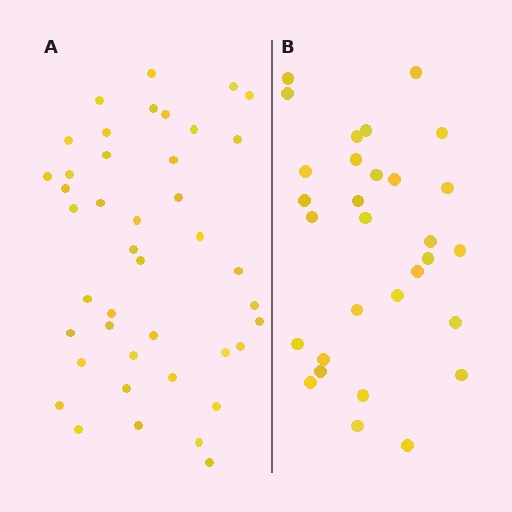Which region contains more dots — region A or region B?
Region A (the left region) has more dots.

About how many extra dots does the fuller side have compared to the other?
Region A has roughly 12 or so more dots than region B.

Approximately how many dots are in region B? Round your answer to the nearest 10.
About 30 dots.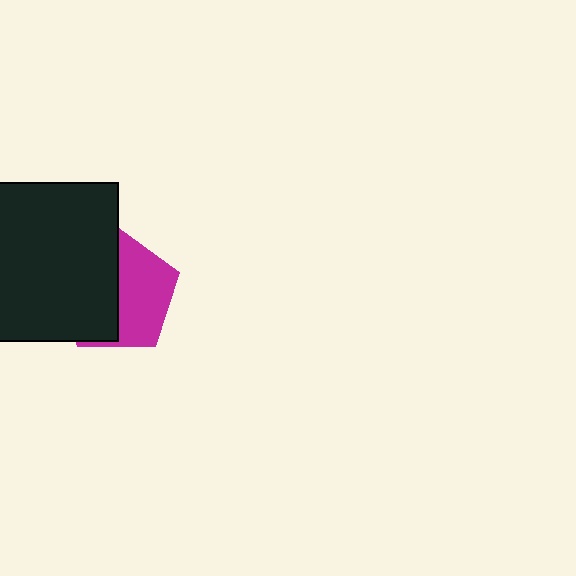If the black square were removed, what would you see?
You would see the complete magenta pentagon.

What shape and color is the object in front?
The object in front is a black square.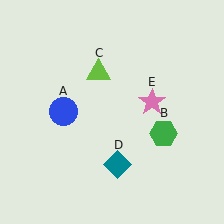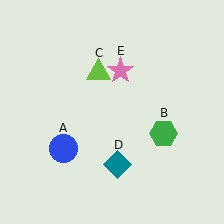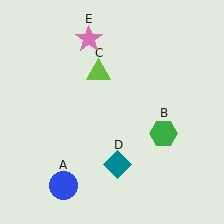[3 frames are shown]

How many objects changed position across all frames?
2 objects changed position: blue circle (object A), pink star (object E).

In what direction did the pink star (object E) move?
The pink star (object E) moved up and to the left.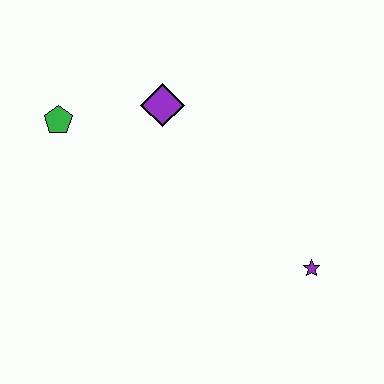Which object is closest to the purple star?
The purple diamond is closest to the purple star.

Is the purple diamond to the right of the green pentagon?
Yes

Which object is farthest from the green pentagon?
The purple star is farthest from the green pentagon.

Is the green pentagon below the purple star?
No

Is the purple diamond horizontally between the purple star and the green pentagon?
Yes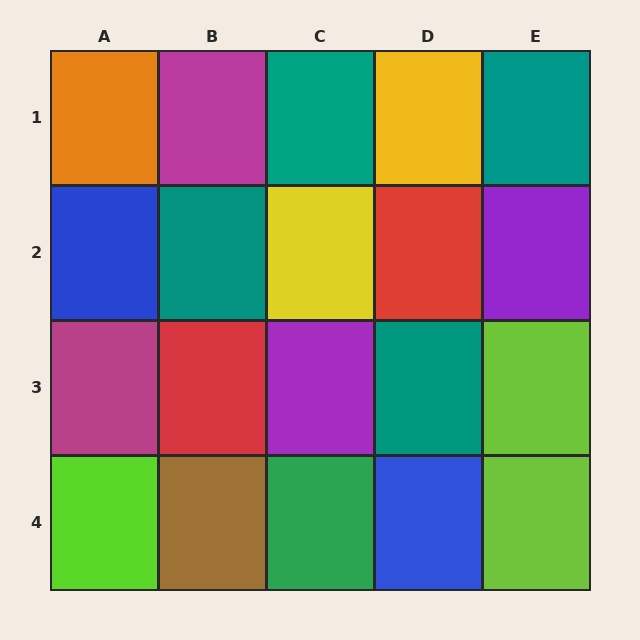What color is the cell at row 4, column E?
Lime.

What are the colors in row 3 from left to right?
Magenta, red, purple, teal, lime.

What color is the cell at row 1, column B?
Magenta.